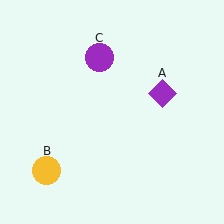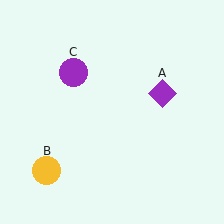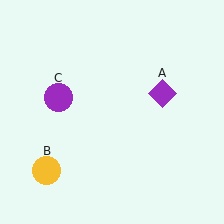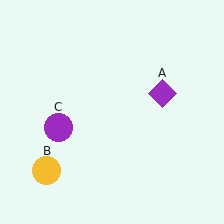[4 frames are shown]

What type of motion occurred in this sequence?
The purple circle (object C) rotated counterclockwise around the center of the scene.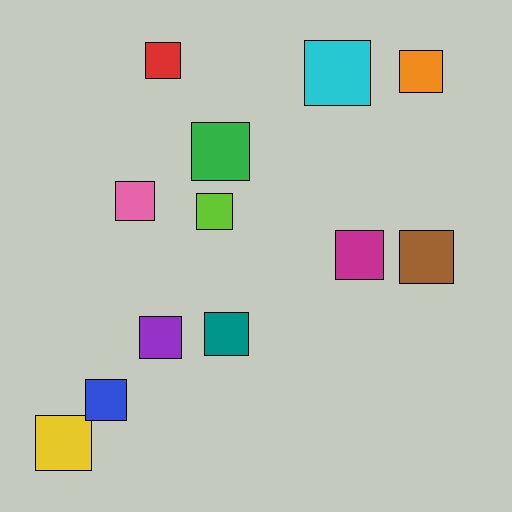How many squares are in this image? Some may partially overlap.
There are 12 squares.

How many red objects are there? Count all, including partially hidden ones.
There is 1 red object.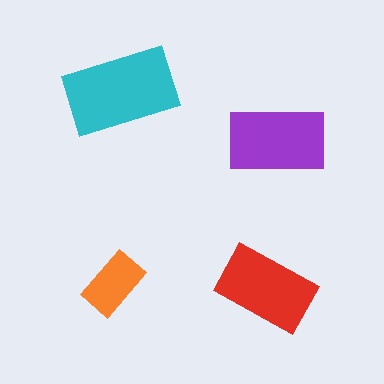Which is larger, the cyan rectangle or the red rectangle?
The cyan one.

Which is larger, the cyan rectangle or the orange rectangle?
The cyan one.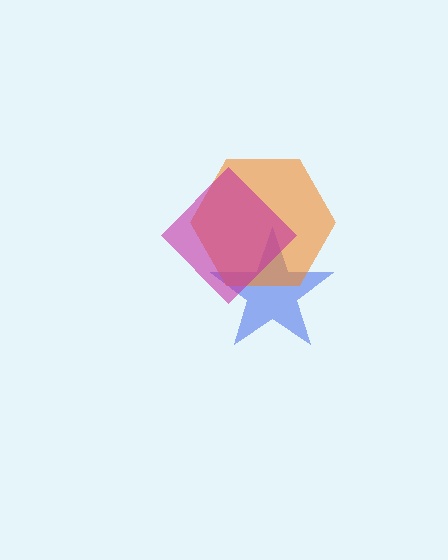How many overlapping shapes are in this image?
There are 3 overlapping shapes in the image.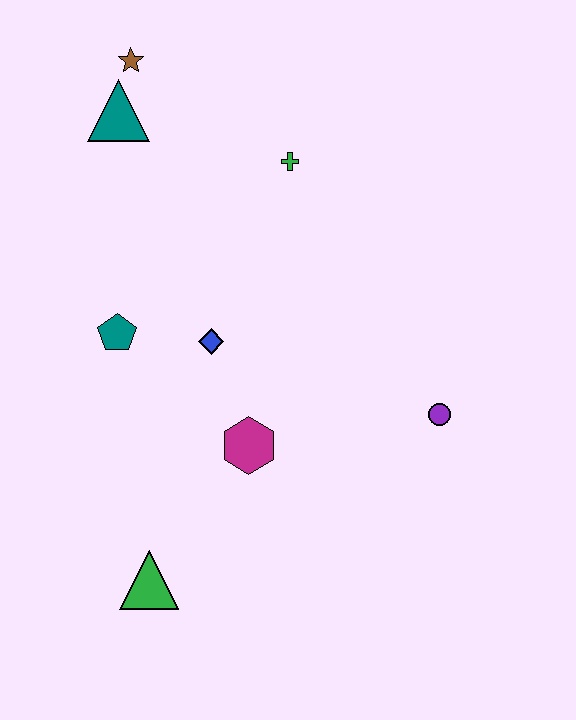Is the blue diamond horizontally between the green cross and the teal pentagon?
Yes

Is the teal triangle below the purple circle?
No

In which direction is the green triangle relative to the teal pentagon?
The green triangle is below the teal pentagon.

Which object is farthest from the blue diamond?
The brown star is farthest from the blue diamond.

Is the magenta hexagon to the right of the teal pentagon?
Yes